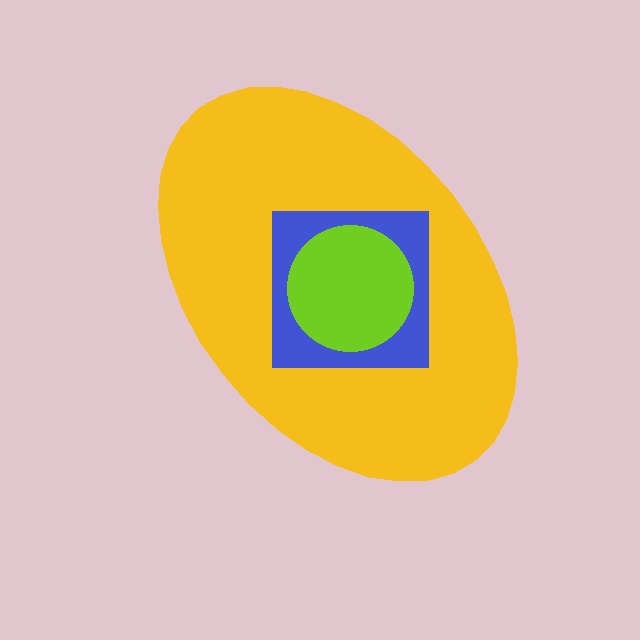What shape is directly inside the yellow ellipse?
The blue square.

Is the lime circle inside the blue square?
Yes.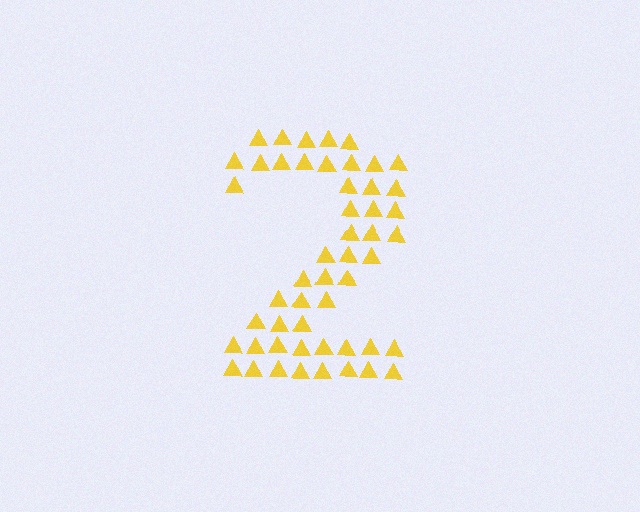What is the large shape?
The large shape is the digit 2.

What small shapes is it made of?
It is made of small triangles.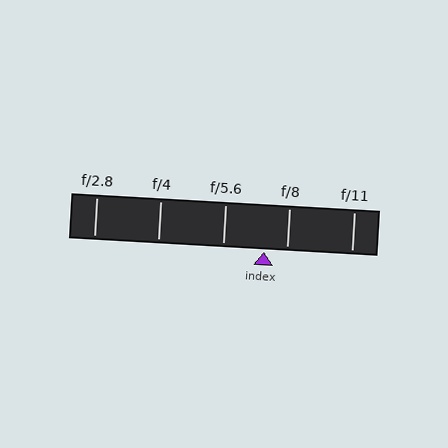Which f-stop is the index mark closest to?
The index mark is closest to f/8.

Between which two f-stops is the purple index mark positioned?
The index mark is between f/5.6 and f/8.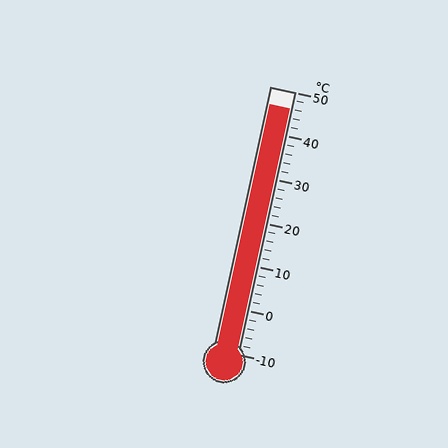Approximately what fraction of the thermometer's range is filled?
The thermometer is filled to approximately 95% of its range.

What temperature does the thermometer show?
The thermometer shows approximately 46°C.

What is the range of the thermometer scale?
The thermometer scale ranges from -10°C to 50°C.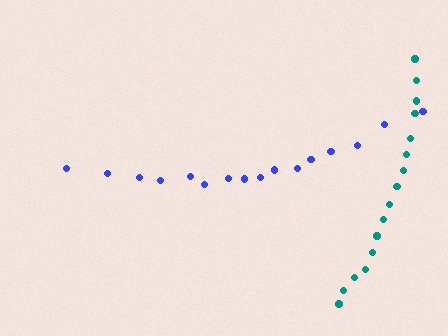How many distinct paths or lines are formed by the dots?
There are 2 distinct paths.